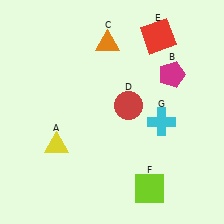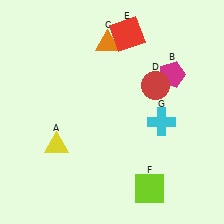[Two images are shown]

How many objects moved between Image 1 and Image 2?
2 objects moved between the two images.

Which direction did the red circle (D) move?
The red circle (D) moved right.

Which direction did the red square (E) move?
The red square (E) moved left.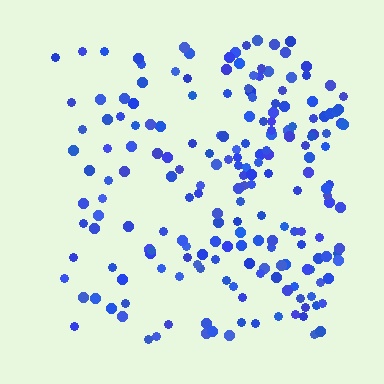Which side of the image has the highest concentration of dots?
The right.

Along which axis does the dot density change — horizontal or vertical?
Horizontal.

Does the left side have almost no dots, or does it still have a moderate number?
Still a moderate number, just noticeably fewer than the right.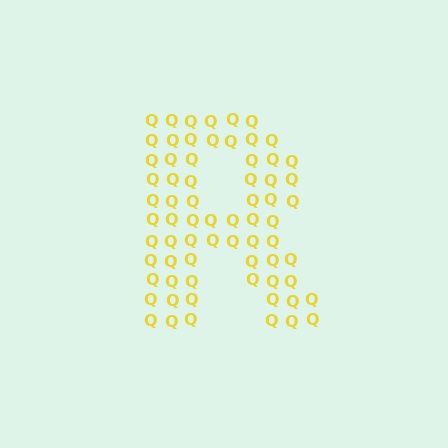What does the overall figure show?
The overall figure shows the letter R.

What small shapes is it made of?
It is made of small letter Q's.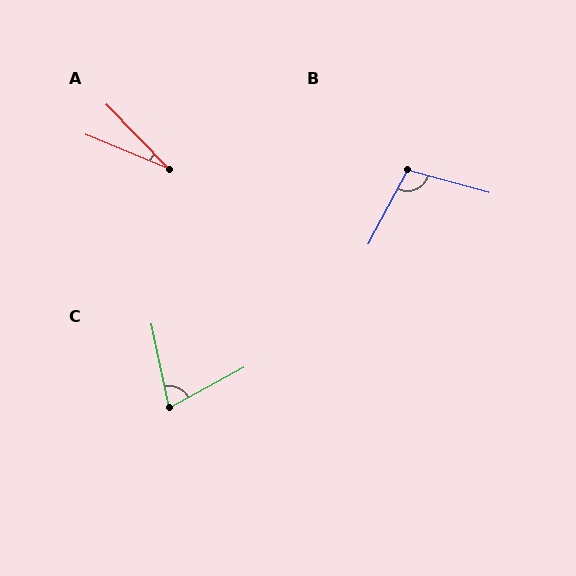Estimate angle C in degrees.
Approximately 73 degrees.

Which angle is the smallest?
A, at approximately 23 degrees.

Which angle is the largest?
B, at approximately 103 degrees.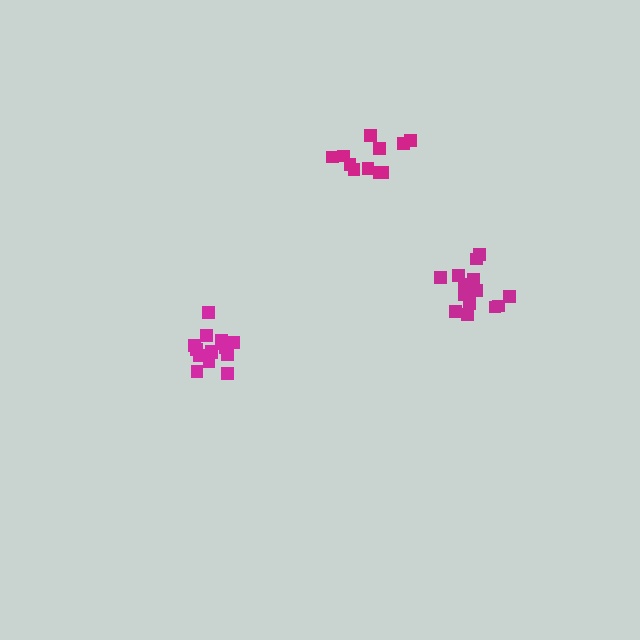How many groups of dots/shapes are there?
There are 3 groups.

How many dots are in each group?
Group 1: 15 dots, Group 2: 11 dots, Group 3: 15 dots (41 total).